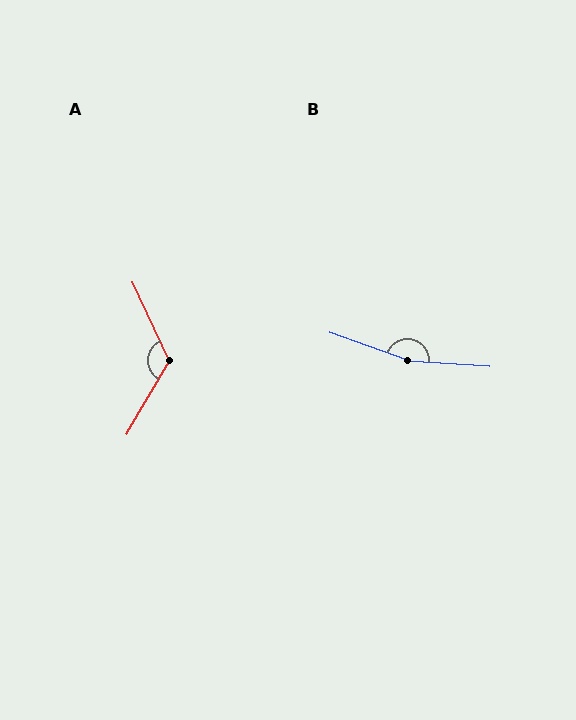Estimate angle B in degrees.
Approximately 165 degrees.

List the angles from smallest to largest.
A (125°), B (165°).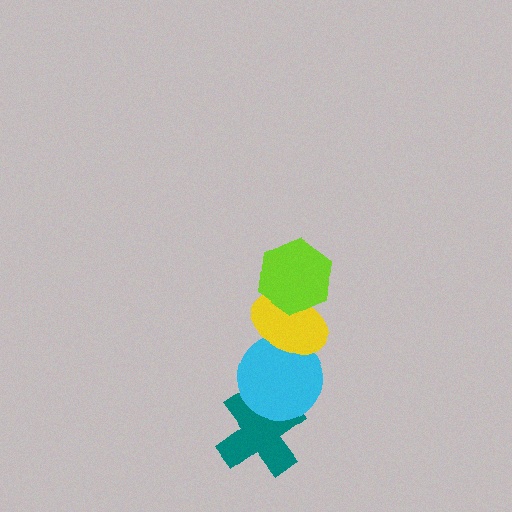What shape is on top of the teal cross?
The cyan circle is on top of the teal cross.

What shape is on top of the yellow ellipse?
The lime hexagon is on top of the yellow ellipse.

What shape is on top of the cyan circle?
The yellow ellipse is on top of the cyan circle.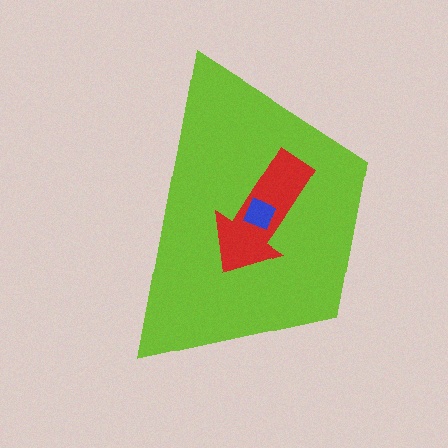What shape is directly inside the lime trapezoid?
The red arrow.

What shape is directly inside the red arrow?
The blue square.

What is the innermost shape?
The blue square.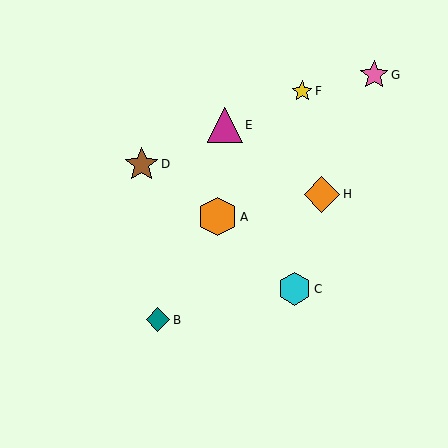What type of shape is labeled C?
Shape C is a cyan hexagon.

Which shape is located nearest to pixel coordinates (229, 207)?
The orange hexagon (labeled A) at (218, 217) is nearest to that location.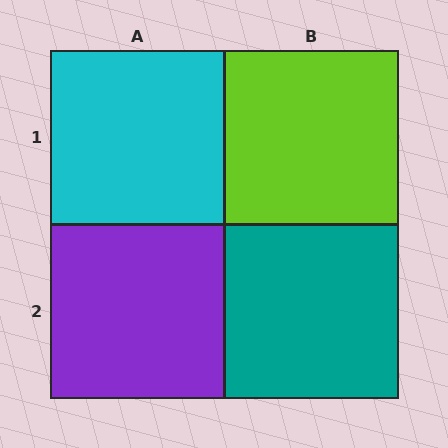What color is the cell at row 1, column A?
Cyan.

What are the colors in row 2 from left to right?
Purple, teal.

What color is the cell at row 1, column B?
Lime.